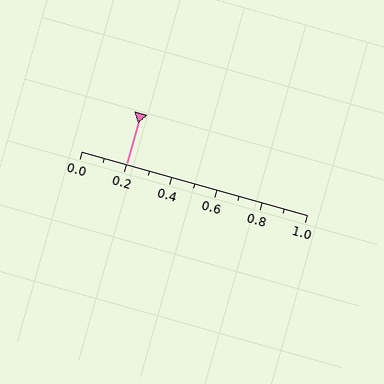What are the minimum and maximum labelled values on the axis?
The axis runs from 0.0 to 1.0.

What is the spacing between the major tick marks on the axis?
The major ticks are spaced 0.2 apart.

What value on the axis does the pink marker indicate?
The marker indicates approximately 0.2.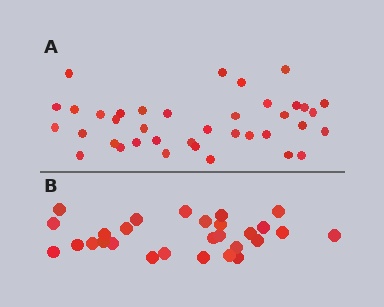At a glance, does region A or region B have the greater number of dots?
Region A (the top region) has more dots.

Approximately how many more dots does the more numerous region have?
Region A has roughly 10 or so more dots than region B.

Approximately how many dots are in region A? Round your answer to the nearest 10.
About 40 dots. (The exact count is 38, which rounds to 40.)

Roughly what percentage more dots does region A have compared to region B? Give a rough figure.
About 35% more.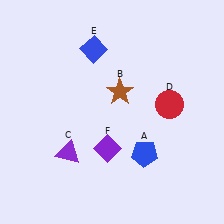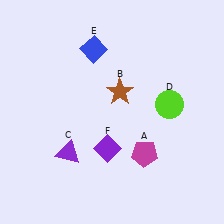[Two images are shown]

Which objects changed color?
A changed from blue to magenta. D changed from red to lime.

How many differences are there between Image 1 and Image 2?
There are 2 differences between the two images.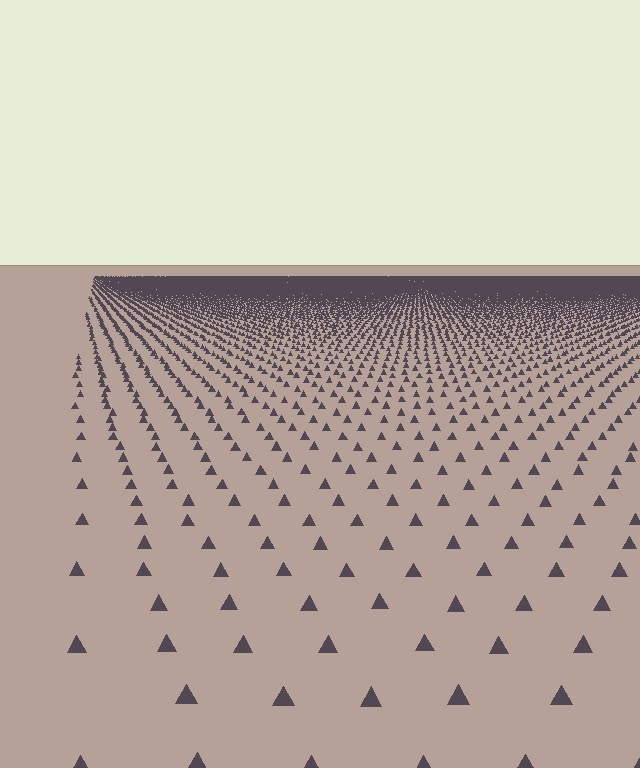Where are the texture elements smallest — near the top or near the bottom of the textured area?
Near the top.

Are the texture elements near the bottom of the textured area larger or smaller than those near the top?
Larger. Near the bottom, elements are closer to the viewer and appear at a bigger on-screen size.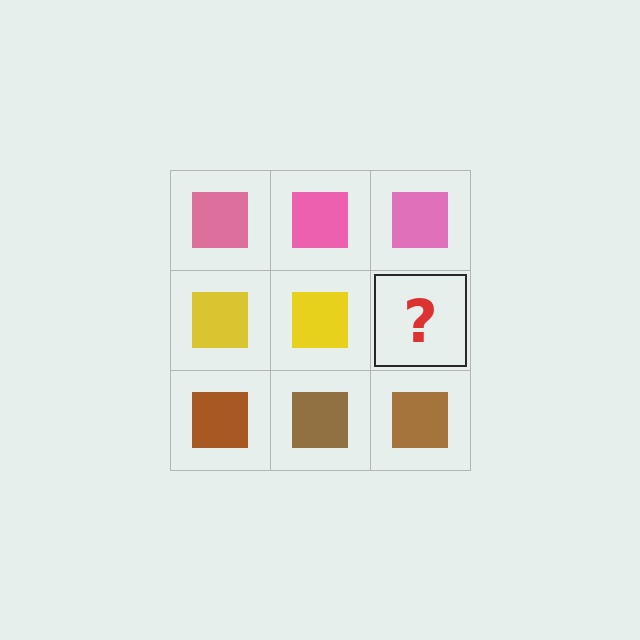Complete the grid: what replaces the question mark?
The question mark should be replaced with a yellow square.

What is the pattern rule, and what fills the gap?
The rule is that each row has a consistent color. The gap should be filled with a yellow square.